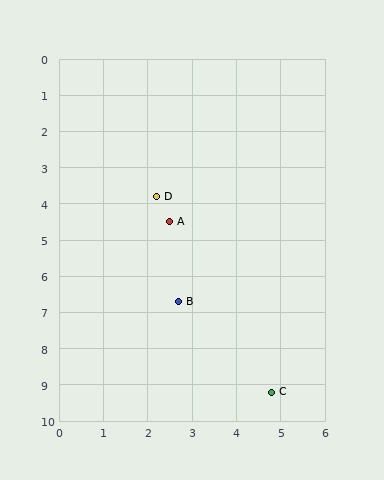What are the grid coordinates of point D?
Point D is at approximately (2.2, 3.8).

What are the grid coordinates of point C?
Point C is at approximately (4.8, 9.2).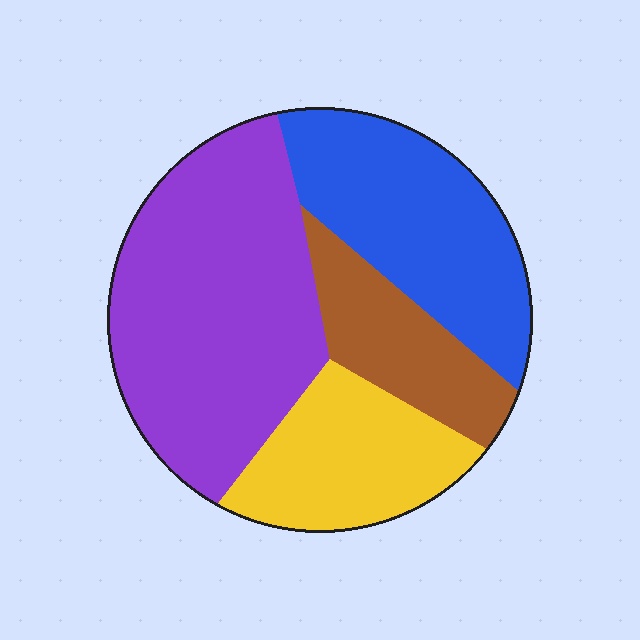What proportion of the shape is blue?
Blue covers about 25% of the shape.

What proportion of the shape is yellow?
Yellow covers 19% of the shape.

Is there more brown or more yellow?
Yellow.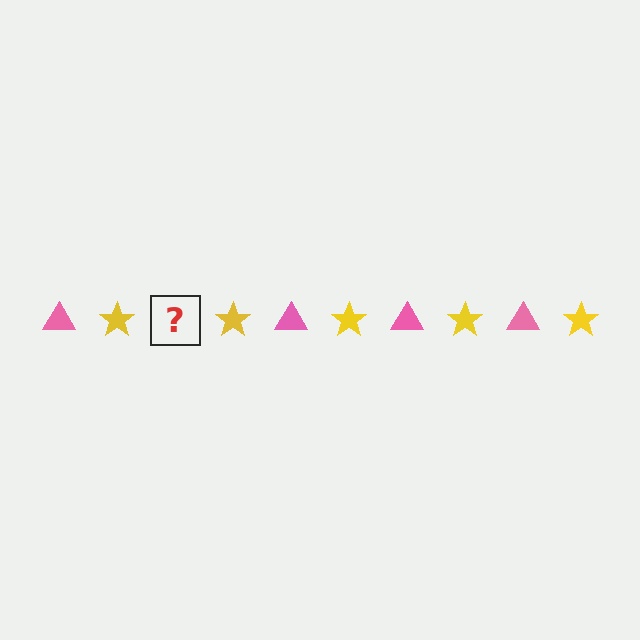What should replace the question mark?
The question mark should be replaced with a pink triangle.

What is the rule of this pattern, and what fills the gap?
The rule is that the pattern alternates between pink triangle and yellow star. The gap should be filled with a pink triangle.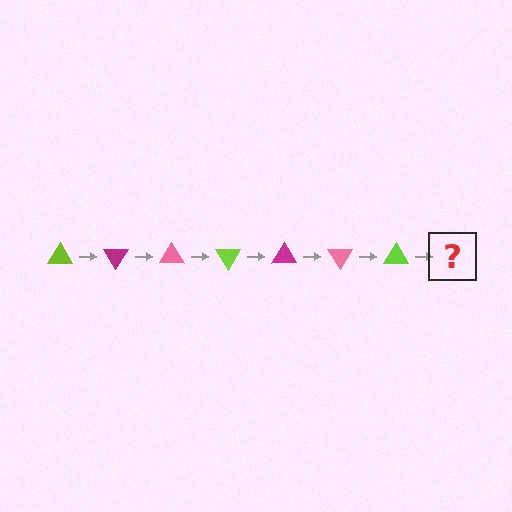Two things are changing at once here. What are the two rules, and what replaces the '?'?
The two rules are that it rotates 60 degrees each step and the color cycles through lime, magenta, and pink. The '?' should be a magenta triangle, rotated 420 degrees from the start.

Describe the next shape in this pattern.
It should be a magenta triangle, rotated 420 degrees from the start.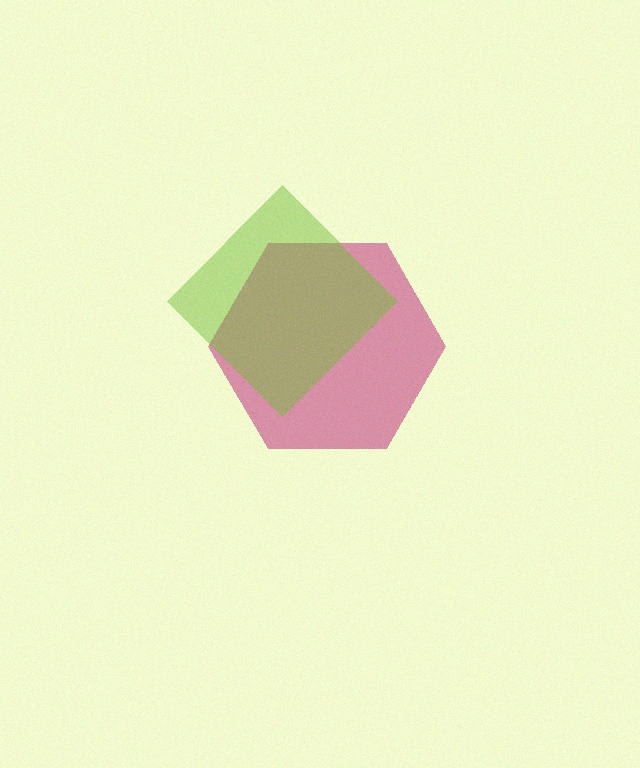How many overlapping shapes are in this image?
There are 2 overlapping shapes in the image.